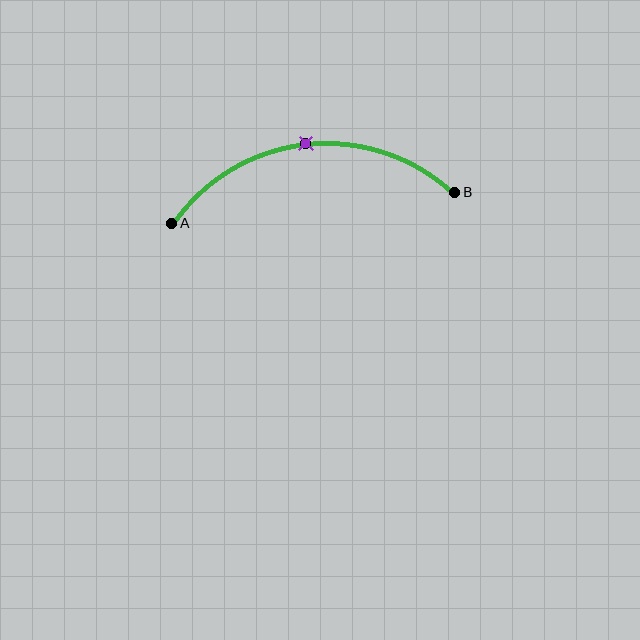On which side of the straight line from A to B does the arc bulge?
The arc bulges above the straight line connecting A and B.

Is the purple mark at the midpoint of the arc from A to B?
Yes. The purple mark lies on the arc at equal arc-length from both A and B — it is the arc midpoint.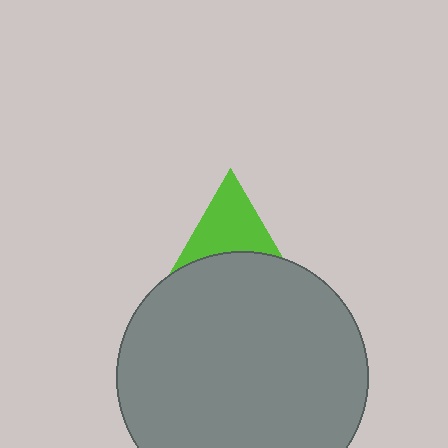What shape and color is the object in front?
The object in front is a gray circle.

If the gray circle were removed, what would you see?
You would see the complete lime triangle.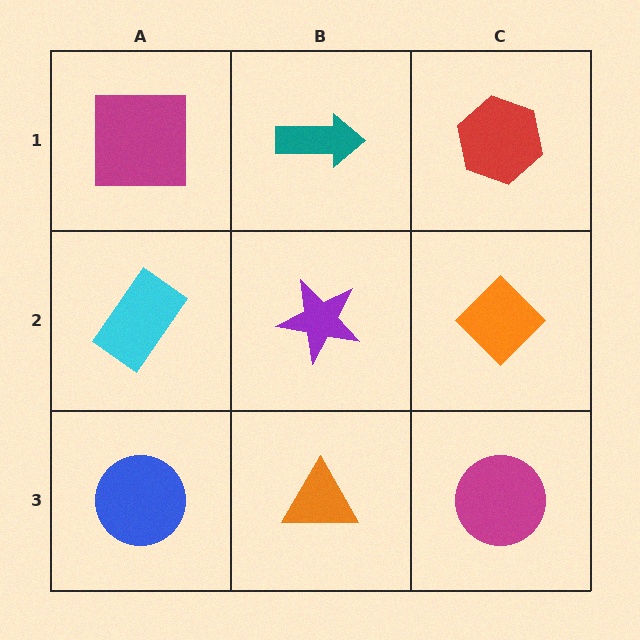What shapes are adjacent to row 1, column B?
A purple star (row 2, column B), a magenta square (row 1, column A), a red hexagon (row 1, column C).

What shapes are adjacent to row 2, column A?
A magenta square (row 1, column A), a blue circle (row 3, column A), a purple star (row 2, column B).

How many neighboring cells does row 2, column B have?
4.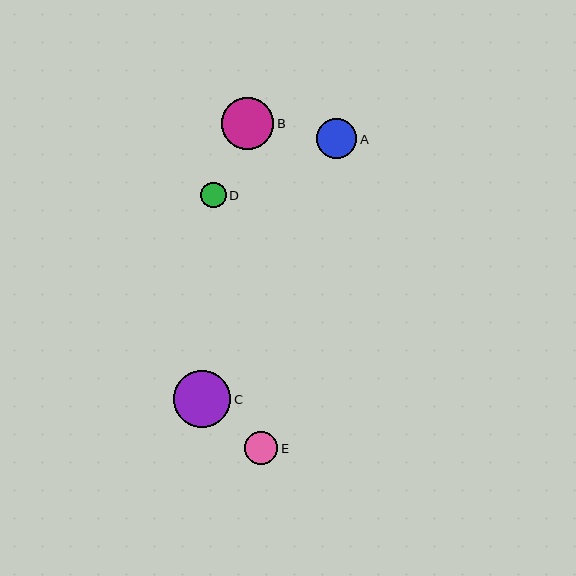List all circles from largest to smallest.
From largest to smallest: C, B, A, E, D.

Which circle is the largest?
Circle C is the largest with a size of approximately 57 pixels.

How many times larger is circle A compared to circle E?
Circle A is approximately 1.2 times the size of circle E.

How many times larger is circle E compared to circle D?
Circle E is approximately 1.3 times the size of circle D.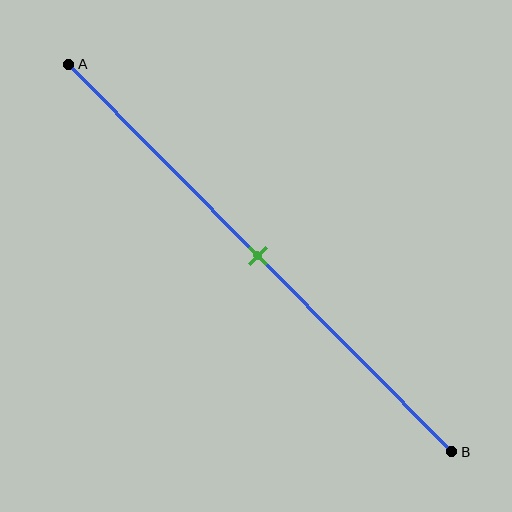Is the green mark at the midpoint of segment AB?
Yes, the mark is approximately at the midpoint.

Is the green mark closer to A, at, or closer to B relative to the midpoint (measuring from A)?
The green mark is approximately at the midpoint of segment AB.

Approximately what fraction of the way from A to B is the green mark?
The green mark is approximately 50% of the way from A to B.